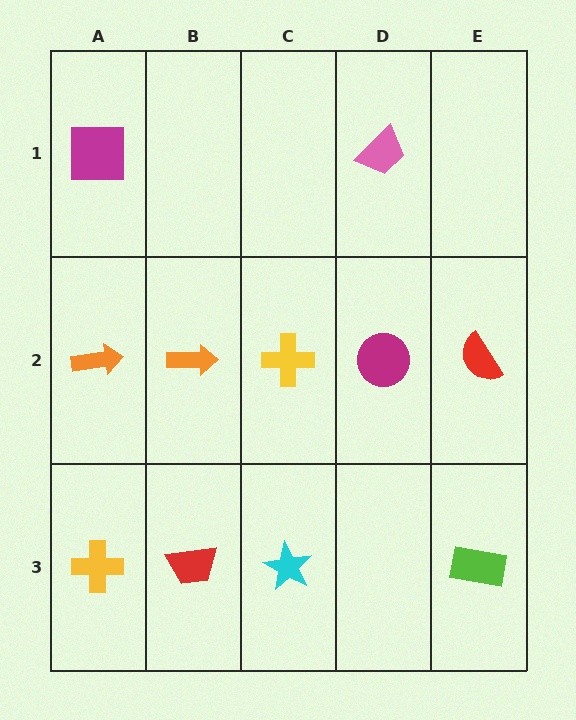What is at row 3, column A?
A yellow cross.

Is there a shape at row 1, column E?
No, that cell is empty.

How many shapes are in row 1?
2 shapes.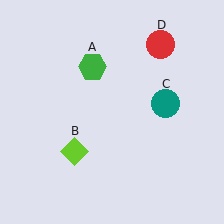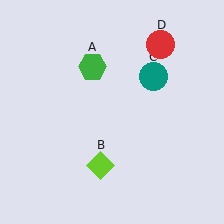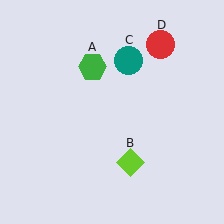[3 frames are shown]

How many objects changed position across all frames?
2 objects changed position: lime diamond (object B), teal circle (object C).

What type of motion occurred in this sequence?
The lime diamond (object B), teal circle (object C) rotated counterclockwise around the center of the scene.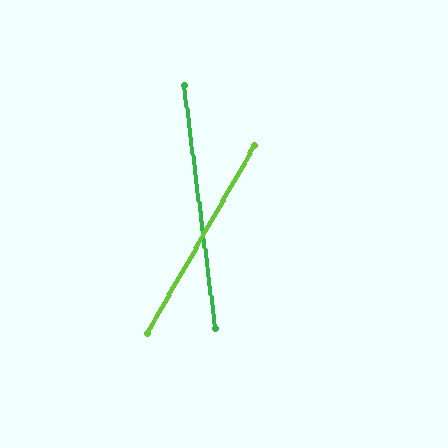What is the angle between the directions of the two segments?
Approximately 37 degrees.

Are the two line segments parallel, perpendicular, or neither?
Neither parallel nor perpendicular — they differ by about 37°.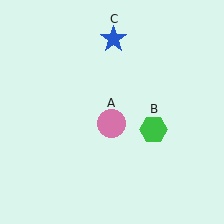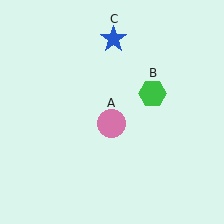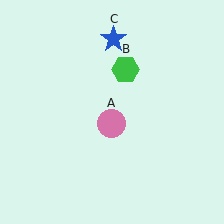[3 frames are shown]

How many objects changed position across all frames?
1 object changed position: green hexagon (object B).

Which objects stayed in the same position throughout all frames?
Pink circle (object A) and blue star (object C) remained stationary.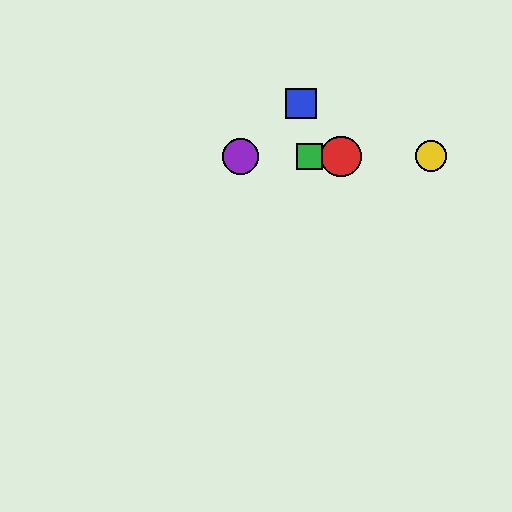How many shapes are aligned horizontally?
4 shapes (the red circle, the green square, the yellow circle, the purple circle) are aligned horizontally.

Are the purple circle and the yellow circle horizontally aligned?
Yes, both are at y≈156.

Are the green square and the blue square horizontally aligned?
No, the green square is at y≈156 and the blue square is at y≈104.